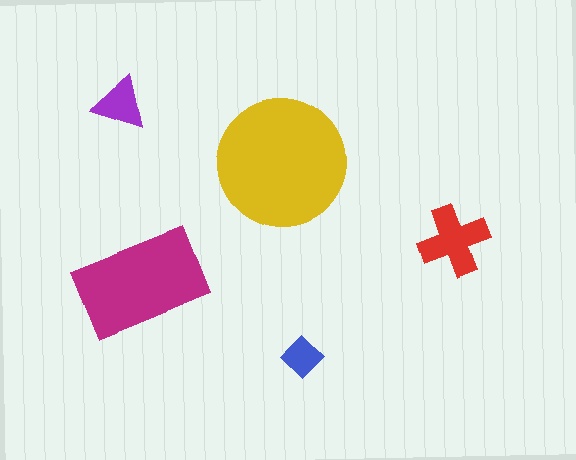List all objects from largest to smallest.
The yellow circle, the magenta rectangle, the red cross, the purple triangle, the blue diamond.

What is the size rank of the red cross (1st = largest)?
3rd.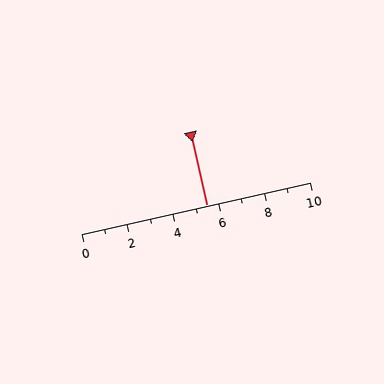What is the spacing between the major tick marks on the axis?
The major ticks are spaced 2 apart.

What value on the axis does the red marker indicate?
The marker indicates approximately 5.5.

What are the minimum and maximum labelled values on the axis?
The axis runs from 0 to 10.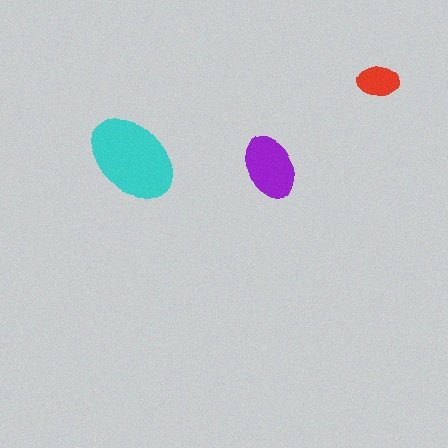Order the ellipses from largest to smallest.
the cyan one, the purple one, the red one.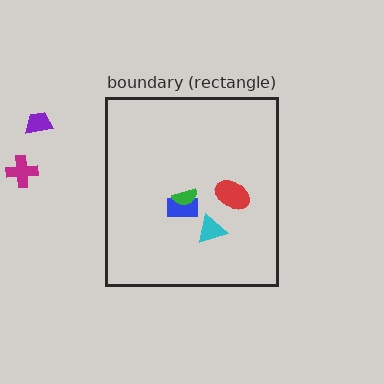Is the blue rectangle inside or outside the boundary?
Inside.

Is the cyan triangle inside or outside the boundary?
Inside.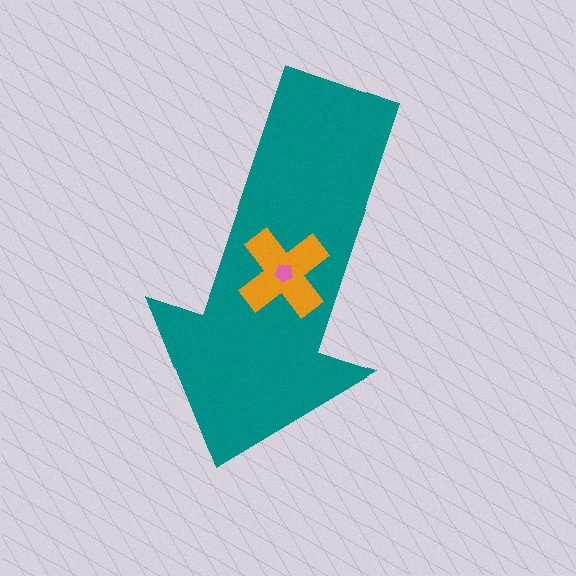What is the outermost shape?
The teal arrow.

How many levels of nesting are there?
3.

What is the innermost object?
The pink pentagon.